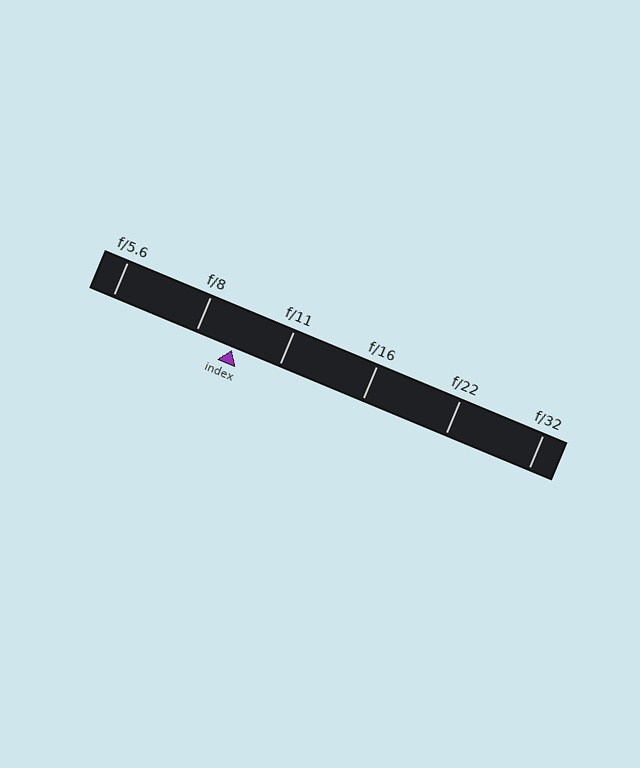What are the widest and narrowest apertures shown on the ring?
The widest aperture shown is f/5.6 and the narrowest is f/32.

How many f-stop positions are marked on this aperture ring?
There are 6 f-stop positions marked.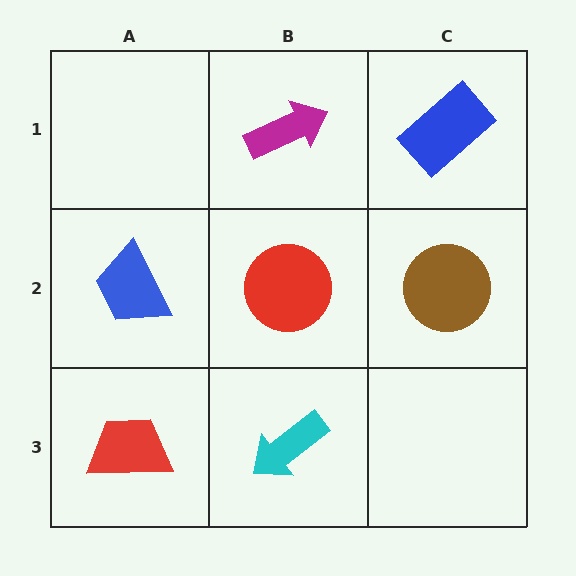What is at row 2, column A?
A blue trapezoid.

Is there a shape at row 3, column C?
No, that cell is empty.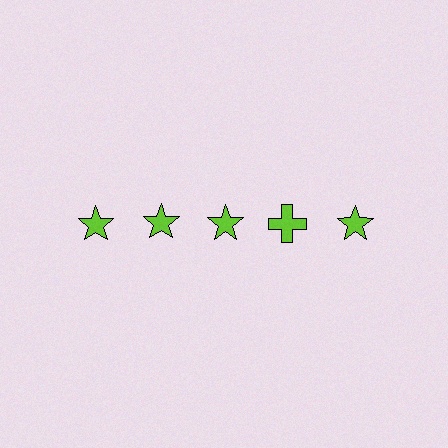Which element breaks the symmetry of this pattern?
The lime cross in the top row, second from right column breaks the symmetry. All other shapes are lime stars.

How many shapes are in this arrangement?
There are 5 shapes arranged in a grid pattern.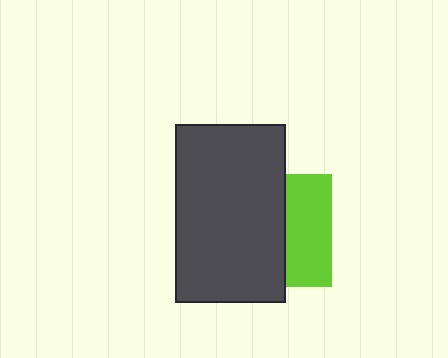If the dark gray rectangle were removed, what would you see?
You would see the complete lime square.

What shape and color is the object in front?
The object in front is a dark gray rectangle.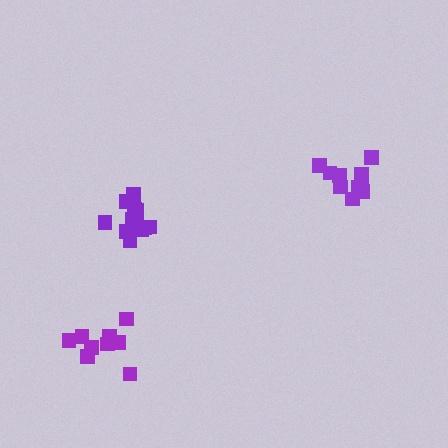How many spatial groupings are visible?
There are 3 spatial groupings.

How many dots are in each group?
Group 1: 11 dots, Group 2: 14 dots, Group 3: 9 dots (34 total).